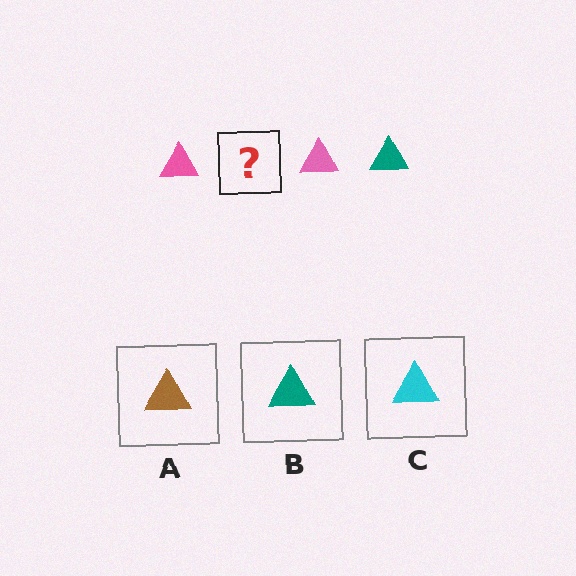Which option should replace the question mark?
Option B.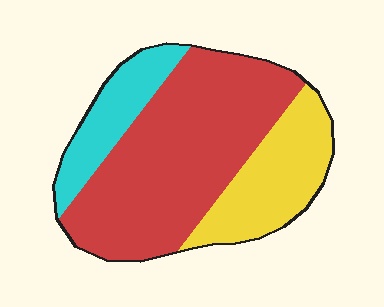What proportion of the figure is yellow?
Yellow covers 25% of the figure.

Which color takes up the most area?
Red, at roughly 60%.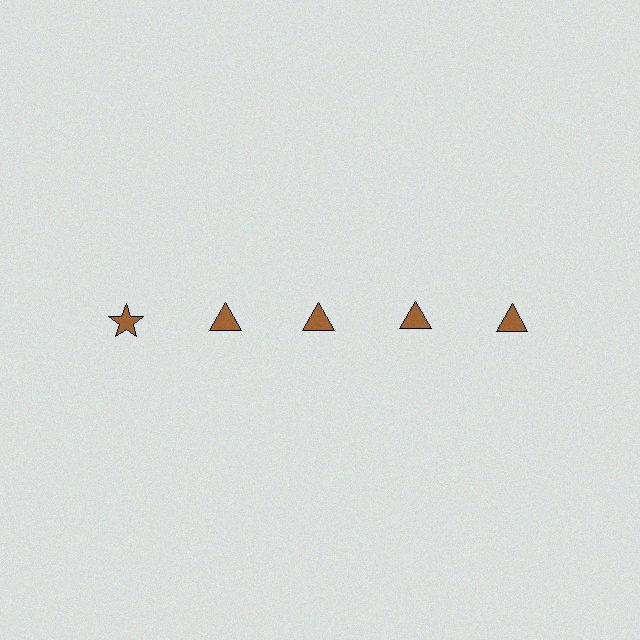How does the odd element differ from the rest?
It has a different shape: star instead of triangle.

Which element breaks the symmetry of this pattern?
The brown star in the top row, leftmost column breaks the symmetry. All other shapes are brown triangles.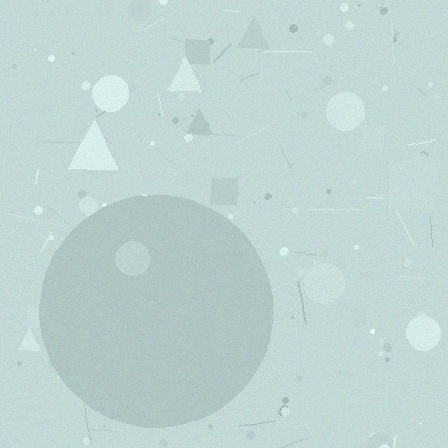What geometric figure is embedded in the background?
A circle is embedded in the background.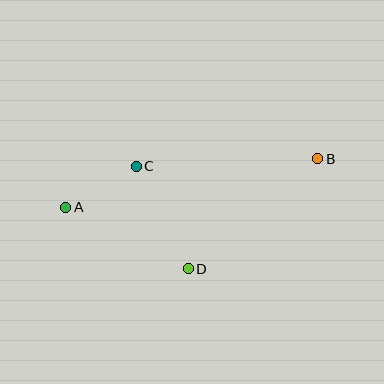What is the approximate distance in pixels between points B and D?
The distance between B and D is approximately 170 pixels.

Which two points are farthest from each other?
Points A and B are farthest from each other.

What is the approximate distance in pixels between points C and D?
The distance between C and D is approximately 115 pixels.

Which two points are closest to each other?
Points A and C are closest to each other.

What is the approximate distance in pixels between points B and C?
The distance between B and C is approximately 182 pixels.